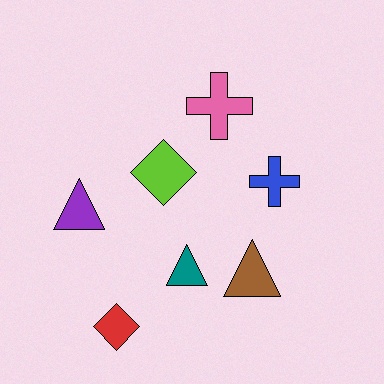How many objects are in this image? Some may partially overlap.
There are 7 objects.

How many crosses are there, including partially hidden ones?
There are 2 crosses.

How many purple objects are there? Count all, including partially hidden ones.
There is 1 purple object.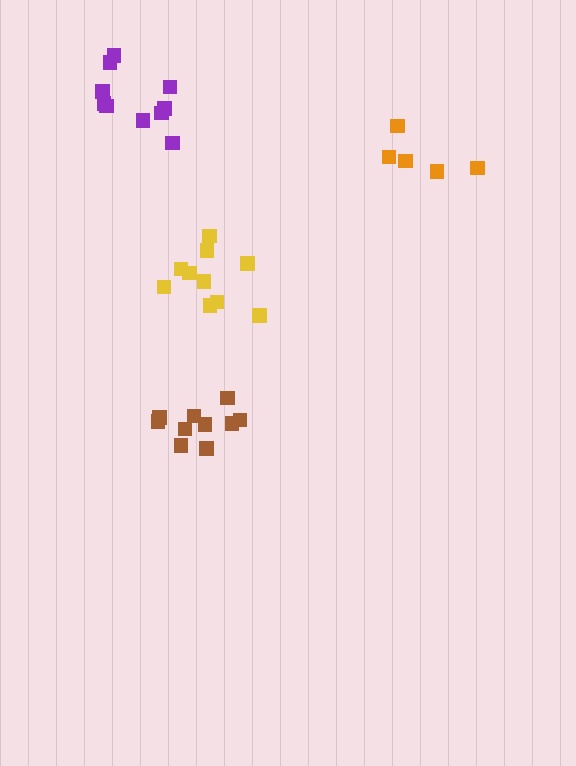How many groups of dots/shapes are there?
There are 4 groups.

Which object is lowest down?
The brown cluster is bottommost.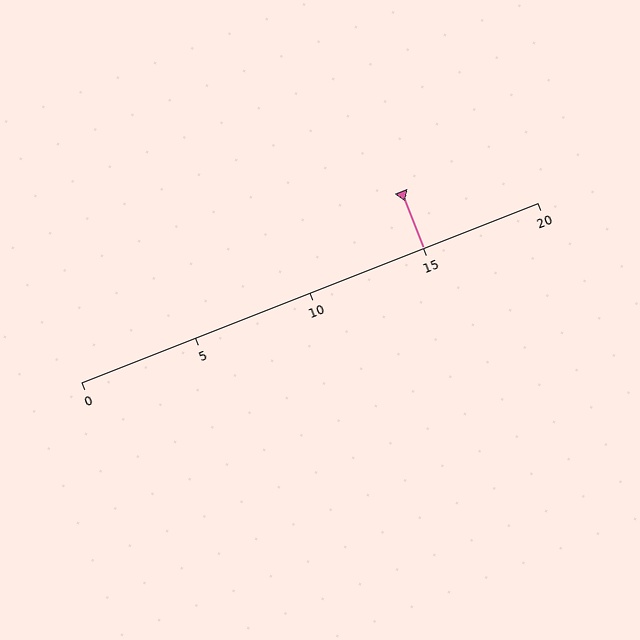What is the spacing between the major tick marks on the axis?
The major ticks are spaced 5 apart.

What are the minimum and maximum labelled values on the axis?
The axis runs from 0 to 20.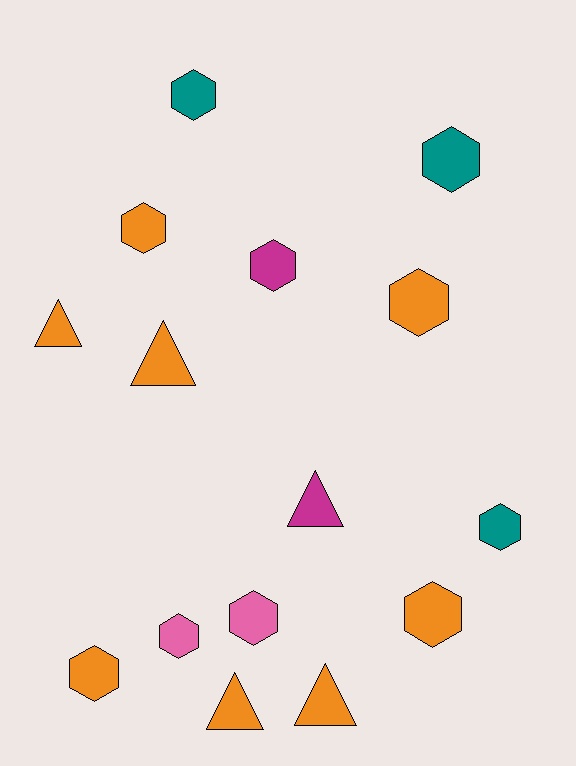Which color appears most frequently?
Orange, with 8 objects.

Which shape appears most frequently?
Hexagon, with 10 objects.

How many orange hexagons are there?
There are 4 orange hexagons.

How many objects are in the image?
There are 15 objects.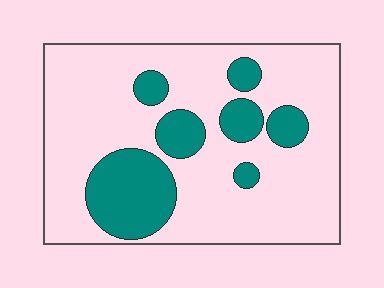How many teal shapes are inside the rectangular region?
7.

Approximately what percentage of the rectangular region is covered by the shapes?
Approximately 25%.